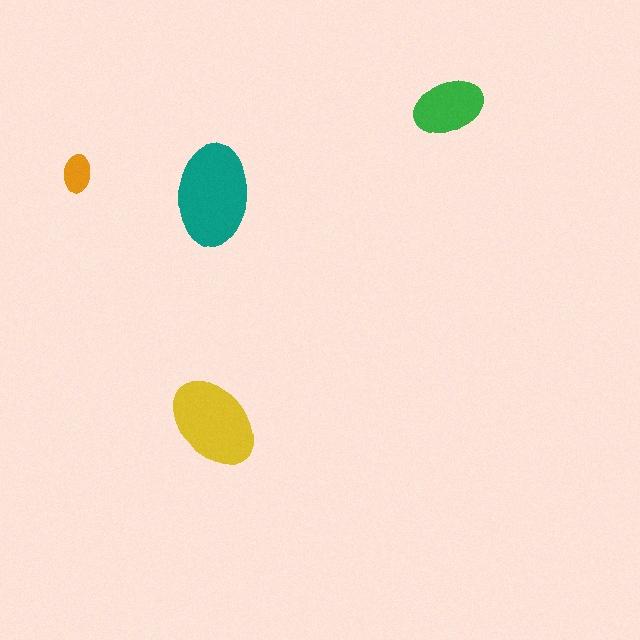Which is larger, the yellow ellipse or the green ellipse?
The yellow one.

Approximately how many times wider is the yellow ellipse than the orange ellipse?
About 2.5 times wider.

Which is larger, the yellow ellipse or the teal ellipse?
The teal one.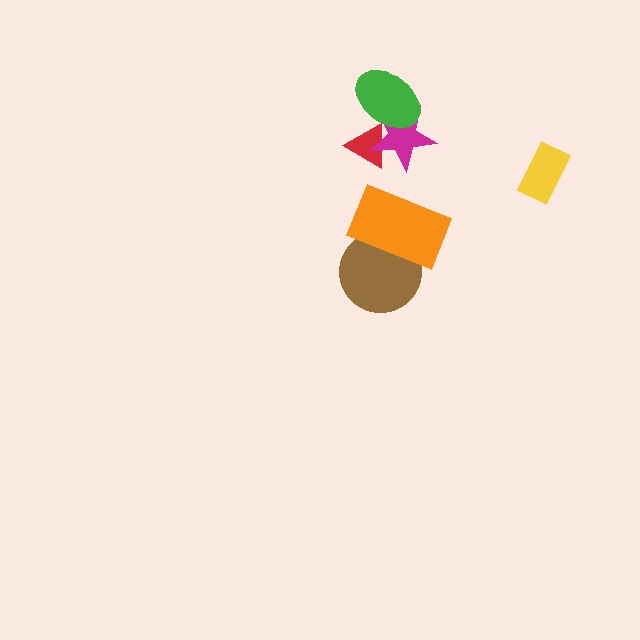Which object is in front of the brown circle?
The orange rectangle is in front of the brown circle.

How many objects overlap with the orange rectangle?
1 object overlaps with the orange rectangle.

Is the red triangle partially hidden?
Yes, it is partially covered by another shape.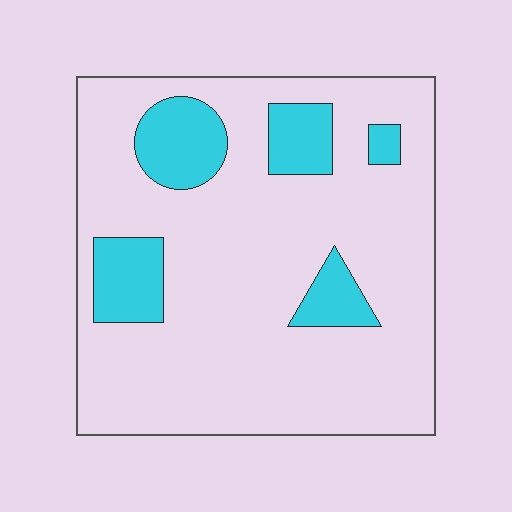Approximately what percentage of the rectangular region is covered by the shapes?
Approximately 20%.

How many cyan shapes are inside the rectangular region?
5.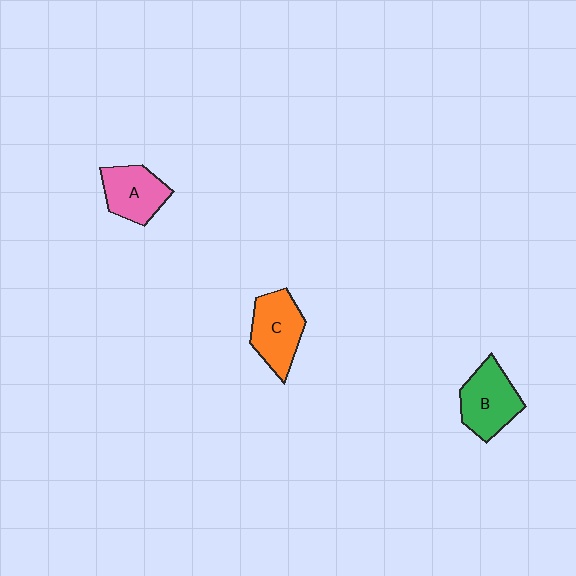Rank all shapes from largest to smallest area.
From largest to smallest: B (green), C (orange), A (pink).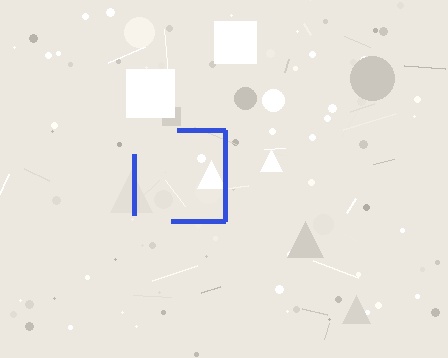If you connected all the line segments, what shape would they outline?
They would outline a square.